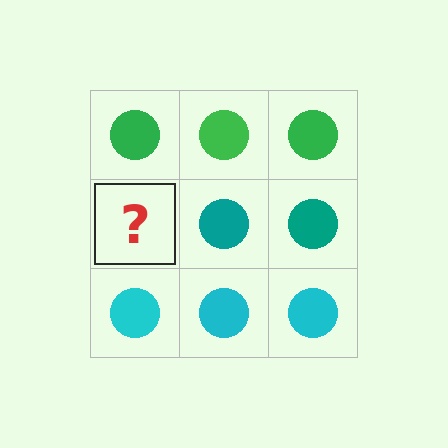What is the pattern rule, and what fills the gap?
The rule is that each row has a consistent color. The gap should be filled with a teal circle.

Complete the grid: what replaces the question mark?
The question mark should be replaced with a teal circle.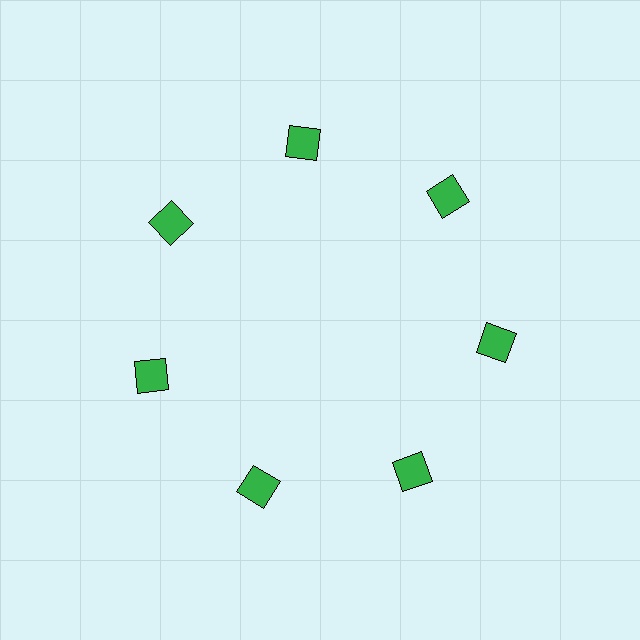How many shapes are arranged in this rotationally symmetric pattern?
There are 7 shapes, arranged in 7 groups of 1.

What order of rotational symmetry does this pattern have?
This pattern has 7-fold rotational symmetry.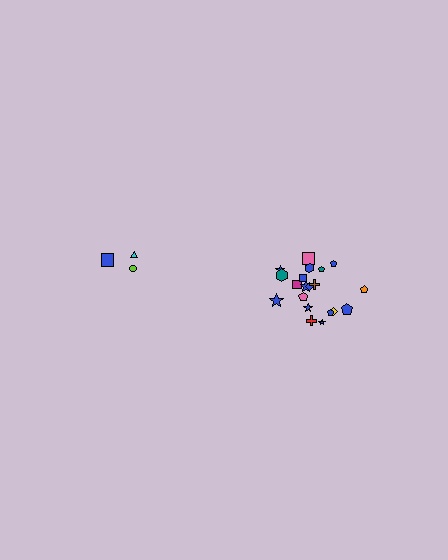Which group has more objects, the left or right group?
The right group.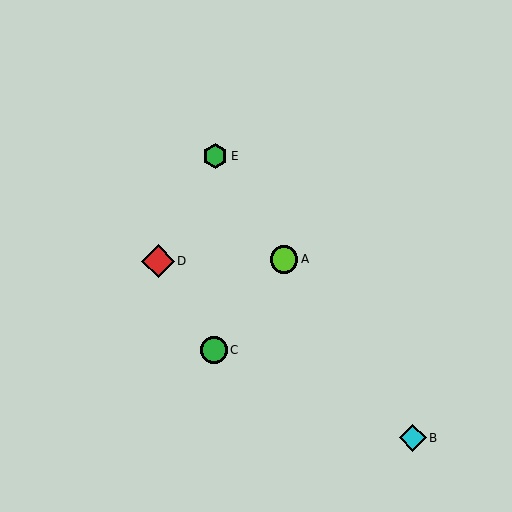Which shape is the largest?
The red diamond (labeled D) is the largest.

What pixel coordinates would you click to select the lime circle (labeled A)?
Click at (284, 259) to select the lime circle A.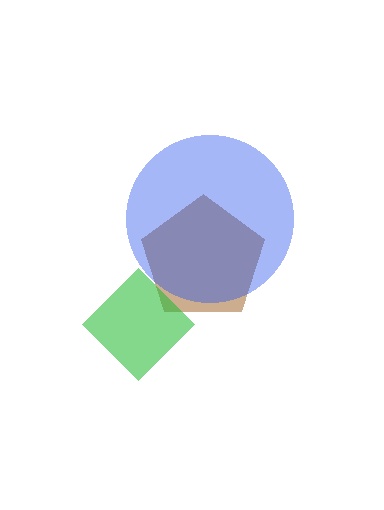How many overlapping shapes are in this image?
There are 3 overlapping shapes in the image.